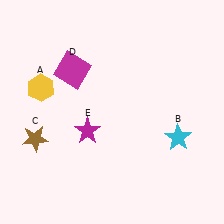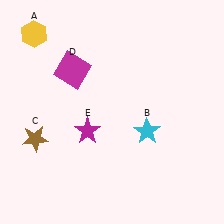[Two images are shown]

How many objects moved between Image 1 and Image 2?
2 objects moved between the two images.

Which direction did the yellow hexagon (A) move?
The yellow hexagon (A) moved up.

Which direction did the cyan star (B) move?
The cyan star (B) moved left.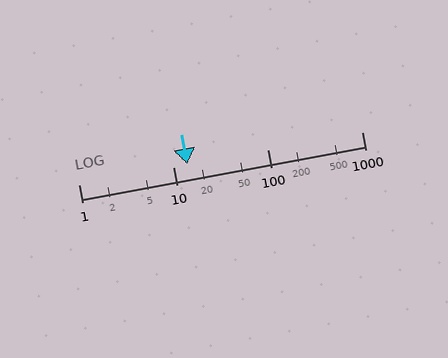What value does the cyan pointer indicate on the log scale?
The pointer indicates approximately 14.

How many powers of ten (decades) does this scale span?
The scale spans 3 decades, from 1 to 1000.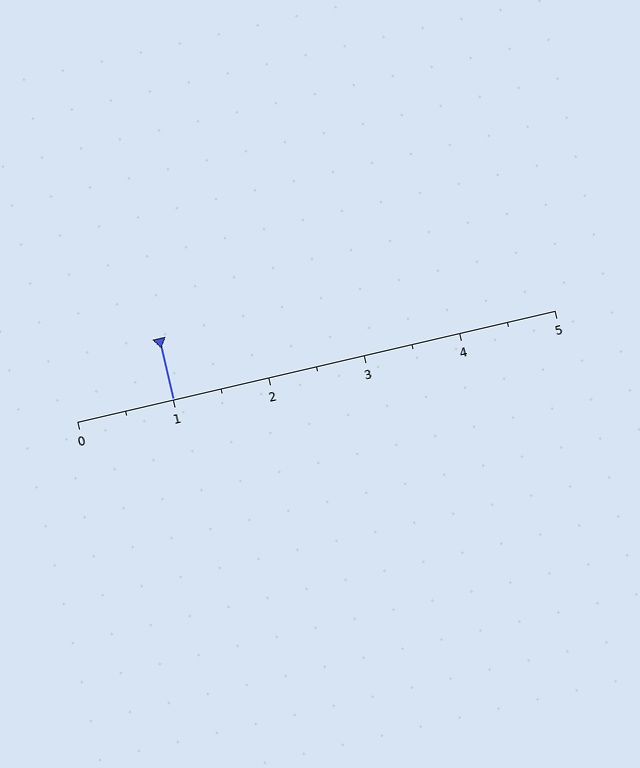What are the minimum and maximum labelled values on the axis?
The axis runs from 0 to 5.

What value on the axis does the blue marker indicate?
The marker indicates approximately 1.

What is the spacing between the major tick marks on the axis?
The major ticks are spaced 1 apart.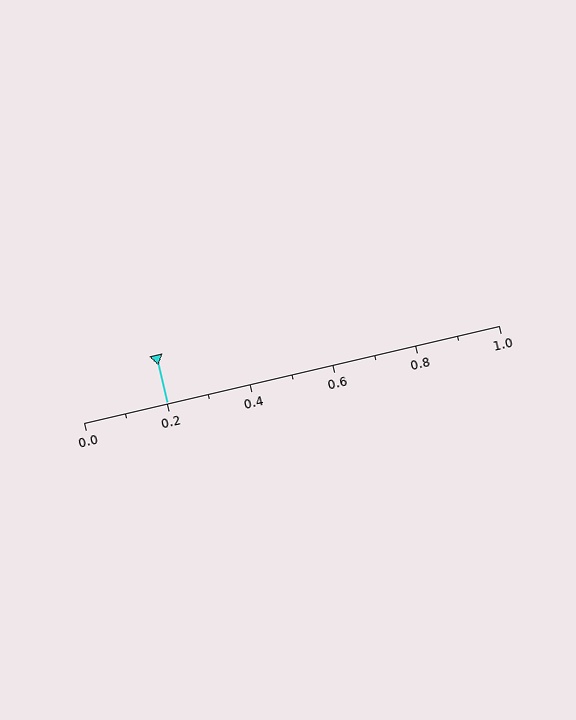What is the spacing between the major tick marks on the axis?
The major ticks are spaced 0.2 apart.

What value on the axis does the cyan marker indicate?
The marker indicates approximately 0.2.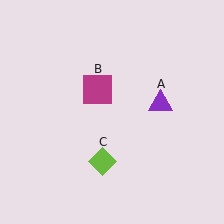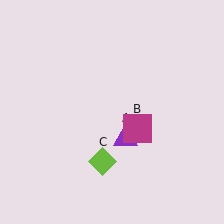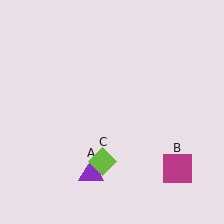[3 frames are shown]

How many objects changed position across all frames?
2 objects changed position: purple triangle (object A), magenta square (object B).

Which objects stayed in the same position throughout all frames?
Lime diamond (object C) remained stationary.